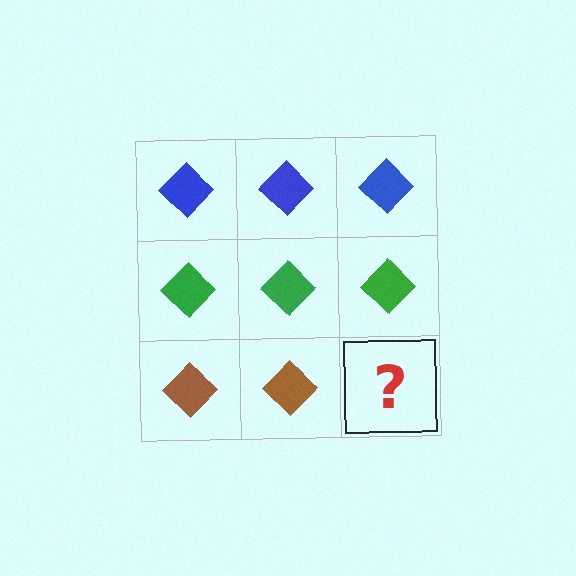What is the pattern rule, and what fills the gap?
The rule is that each row has a consistent color. The gap should be filled with a brown diamond.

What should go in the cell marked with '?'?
The missing cell should contain a brown diamond.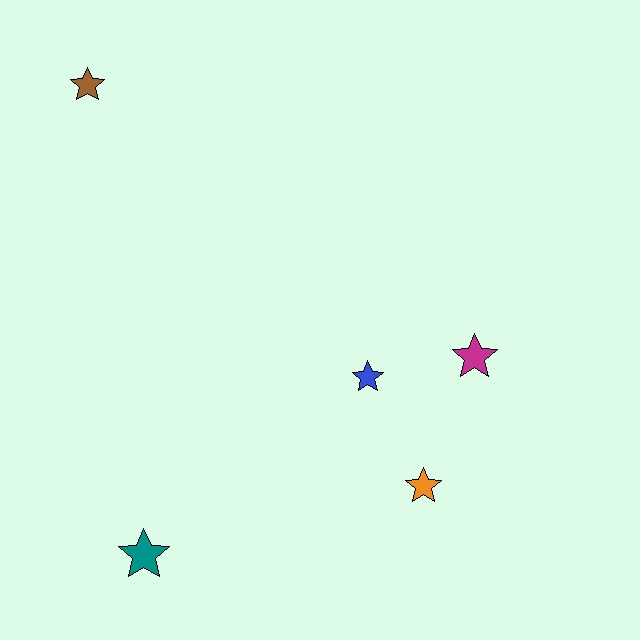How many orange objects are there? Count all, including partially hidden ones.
There is 1 orange object.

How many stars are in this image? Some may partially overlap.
There are 5 stars.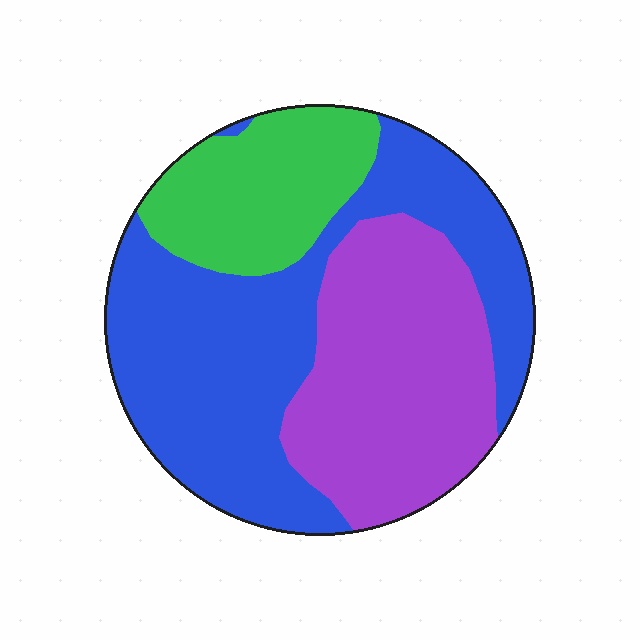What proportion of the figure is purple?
Purple takes up about one third (1/3) of the figure.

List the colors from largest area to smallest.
From largest to smallest: blue, purple, green.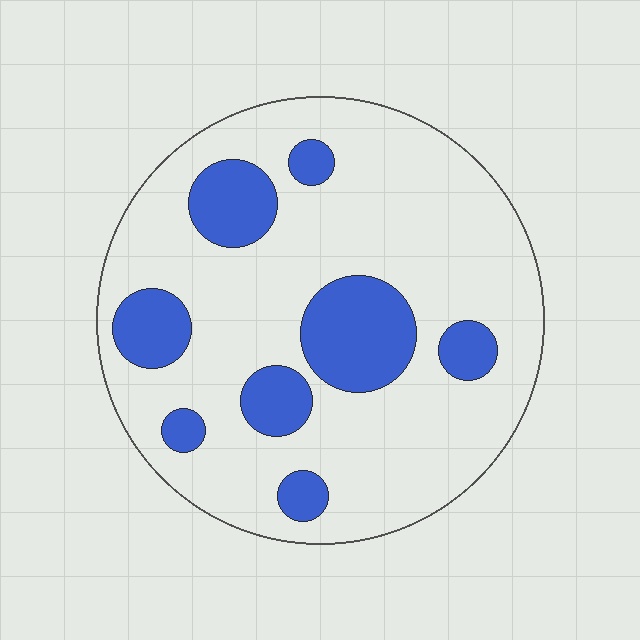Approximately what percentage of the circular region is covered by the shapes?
Approximately 20%.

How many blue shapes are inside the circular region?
8.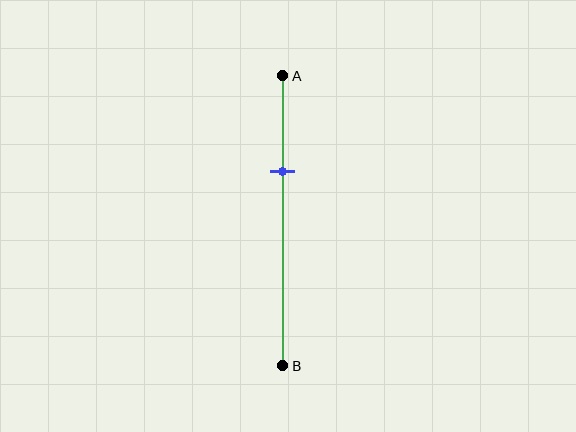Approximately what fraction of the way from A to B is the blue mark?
The blue mark is approximately 35% of the way from A to B.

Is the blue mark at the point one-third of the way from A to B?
Yes, the mark is approximately at the one-third point.